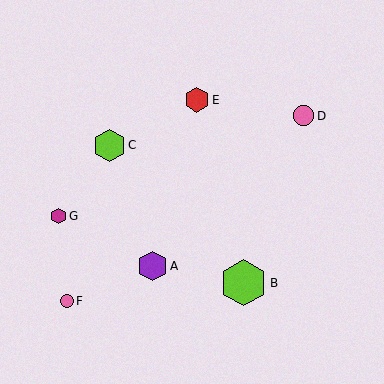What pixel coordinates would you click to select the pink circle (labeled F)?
Click at (67, 301) to select the pink circle F.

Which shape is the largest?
The lime hexagon (labeled B) is the largest.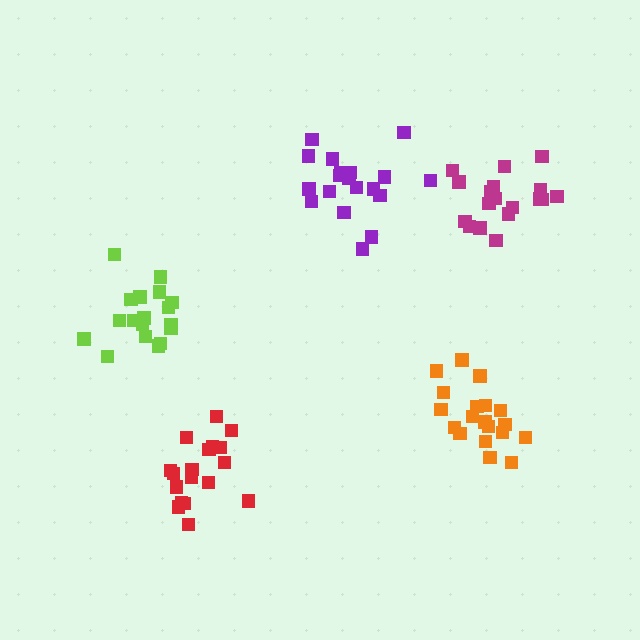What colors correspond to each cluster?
The clusters are colored: orange, purple, red, lime, magenta.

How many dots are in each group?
Group 1: 19 dots, Group 2: 19 dots, Group 3: 18 dots, Group 4: 19 dots, Group 5: 18 dots (93 total).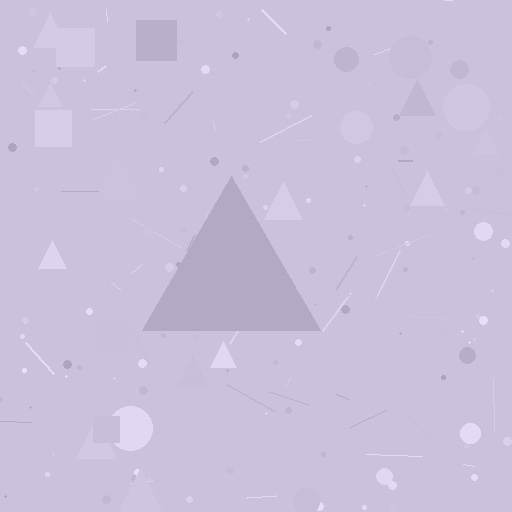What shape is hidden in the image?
A triangle is hidden in the image.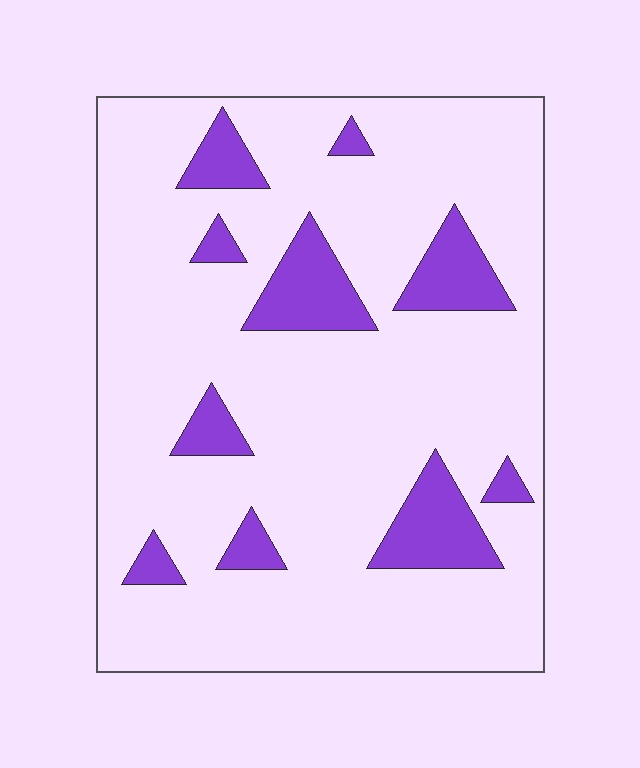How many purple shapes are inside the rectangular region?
10.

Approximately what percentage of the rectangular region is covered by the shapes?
Approximately 15%.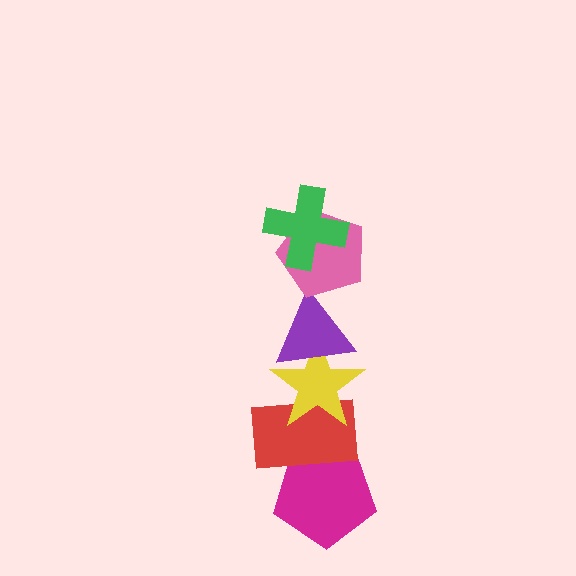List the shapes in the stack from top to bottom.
From top to bottom: the green cross, the pink pentagon, the purple triangle, the yellow star, the red rectangle, the magenta pentagon.